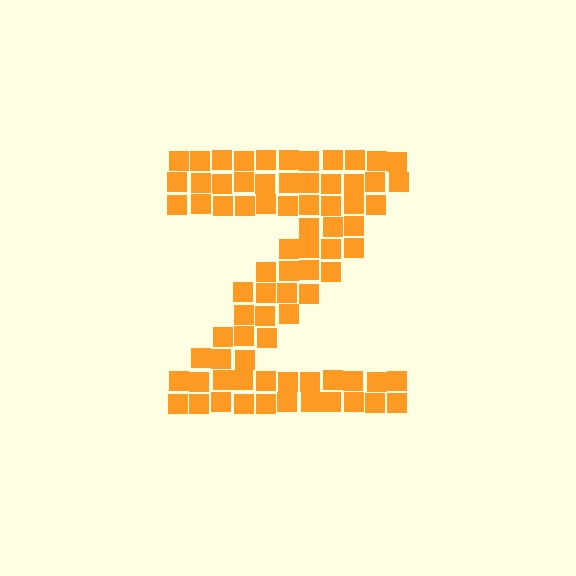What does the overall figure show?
The overall figure shows the letter Z.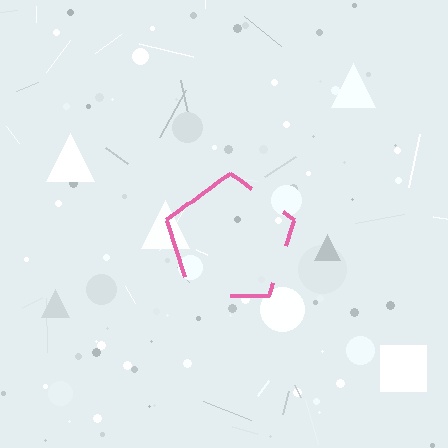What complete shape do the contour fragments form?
The contour fragments form a pentagon.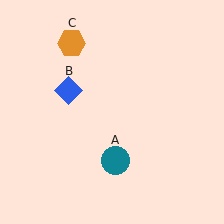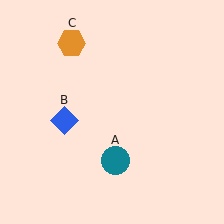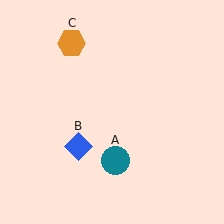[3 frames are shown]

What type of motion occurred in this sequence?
The blue diamond (object B) rotated counterclockwise around the center of the scene.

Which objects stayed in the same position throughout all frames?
Teal circle (object A) and orange hexagon (object C) remained stationary.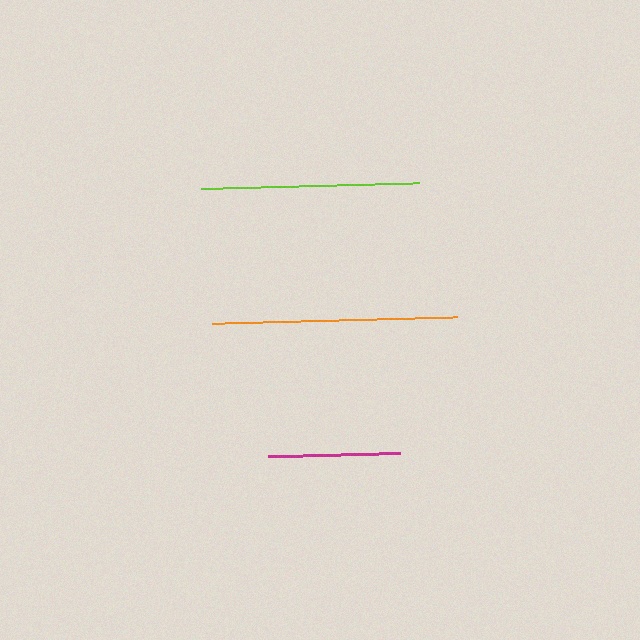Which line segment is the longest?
The orange line is the longest at approximately 245 pixels.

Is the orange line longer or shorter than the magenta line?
The orange line is longer than the magenta line.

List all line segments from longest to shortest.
From longest to shortest: orange, lime, magenta.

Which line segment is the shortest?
The magenta line is the shortest at approximately 132 pixels.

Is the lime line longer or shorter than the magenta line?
The lime line is longer than the magenta line.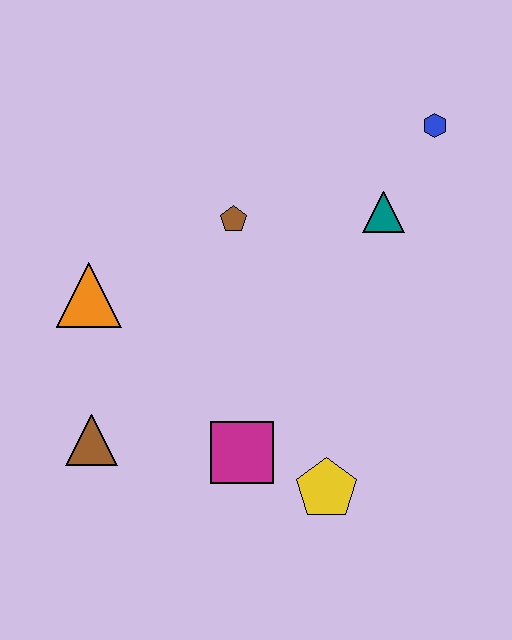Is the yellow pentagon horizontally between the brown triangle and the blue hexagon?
Yes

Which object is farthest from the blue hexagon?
The brown triangle is farthest from the blue hexagon.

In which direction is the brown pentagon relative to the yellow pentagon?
The brown pentagon is above the yellow pentagon.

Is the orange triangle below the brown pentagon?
Yes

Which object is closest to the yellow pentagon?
The magenta square is closest to the yellow pentagon.